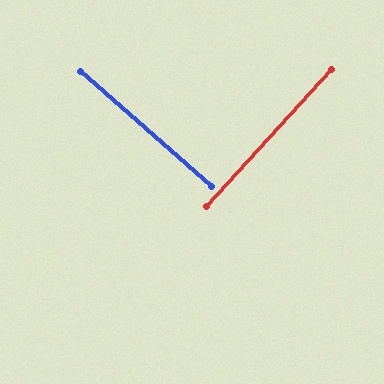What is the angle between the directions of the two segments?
Approximately 89 degrees.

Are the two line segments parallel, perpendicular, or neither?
Perpendicular — they meet at approximately 89°.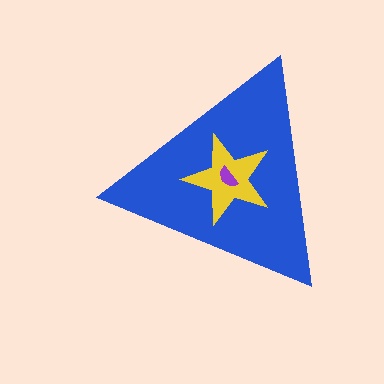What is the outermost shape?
The blue triangle.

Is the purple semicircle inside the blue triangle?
Yes.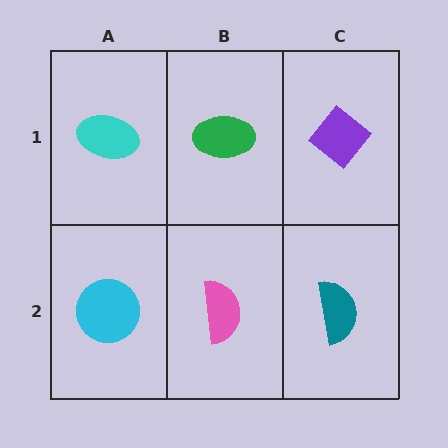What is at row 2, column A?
A cyan circle.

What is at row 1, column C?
A purple diamond.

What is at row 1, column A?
A cyan ellipse.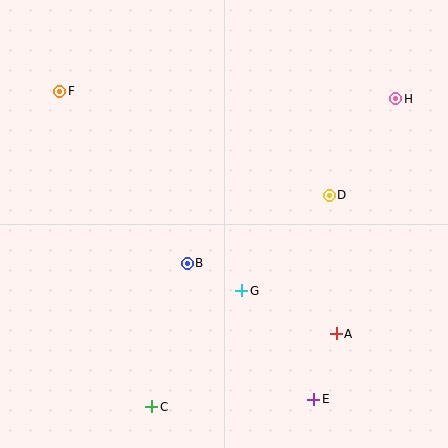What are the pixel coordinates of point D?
Point D is at (329, 195).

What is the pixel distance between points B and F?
The distance between B and F is 214 pixels.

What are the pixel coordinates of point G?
Point G is at (242, 291).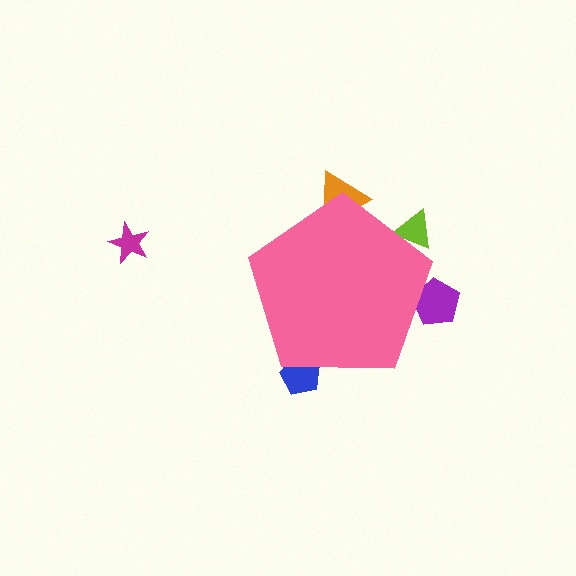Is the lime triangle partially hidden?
Yes, the lime triangle is partially hidden behind the pink pentagon.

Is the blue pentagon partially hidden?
Yes, the blue pentagon is partially hidden behind the pink pentagon.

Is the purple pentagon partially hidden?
Yes, the purple pentagon is partially hidden behind the pink pentagon.